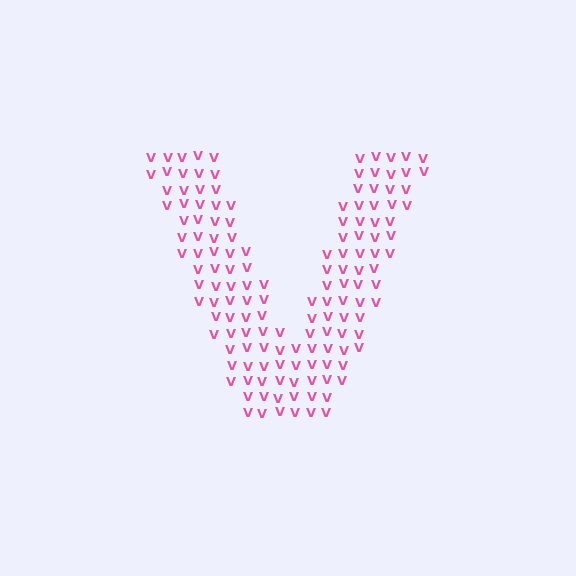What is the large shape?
The large shape is the letter V.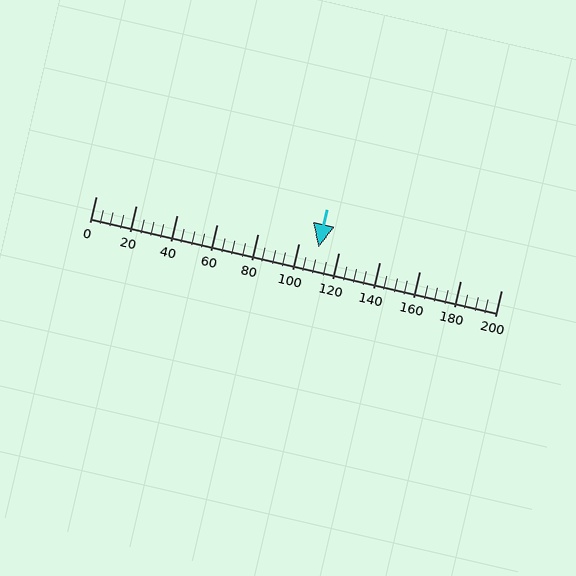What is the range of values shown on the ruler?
The ruler shows values from 0 to 200.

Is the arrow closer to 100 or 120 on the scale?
The arrow is closer to 120.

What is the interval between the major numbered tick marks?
The major tick marks are spaced 20 units apart.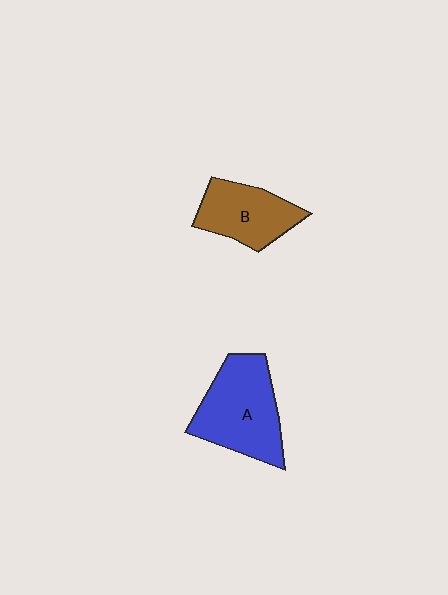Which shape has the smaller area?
Shape B (brown).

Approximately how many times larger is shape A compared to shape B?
Approximately 1.4 times.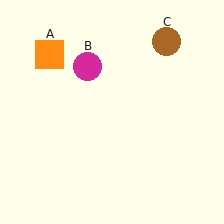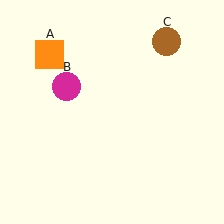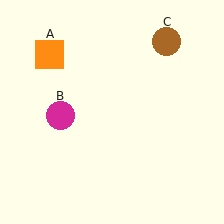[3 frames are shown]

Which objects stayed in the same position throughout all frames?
Orange square (object A) and brown circle (object C) remained stationary.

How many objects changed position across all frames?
1 object changed position: magenta circle (object B).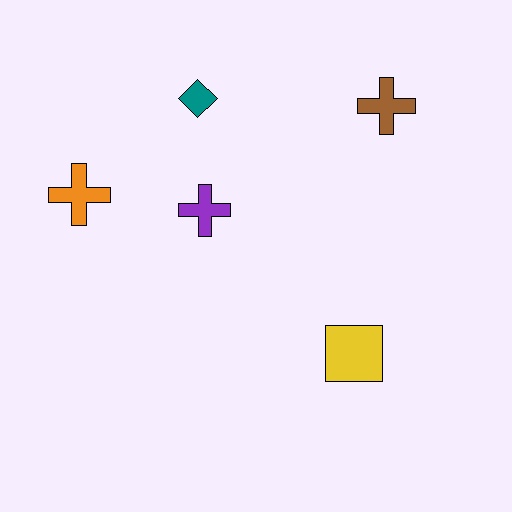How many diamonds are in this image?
There is 1 diamond.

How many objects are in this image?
There are 5 objects.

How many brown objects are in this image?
There is 1 brown object.